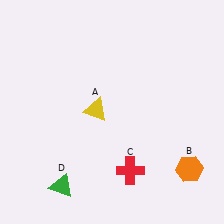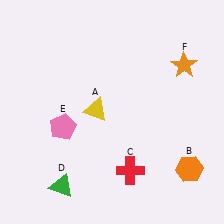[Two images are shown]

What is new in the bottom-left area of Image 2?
A pink pentagon (E) was added in the bottom-left area of Image 2.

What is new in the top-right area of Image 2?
An orange star (F) was added in the top-right area of Image 2.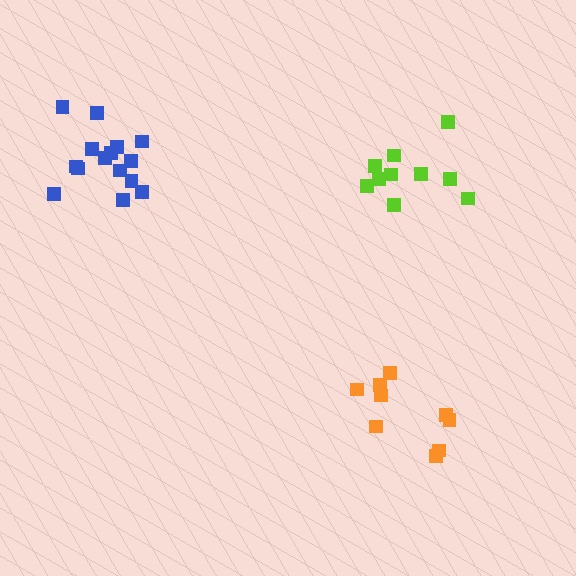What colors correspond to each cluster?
The clusters are colored: orange, blue, lime.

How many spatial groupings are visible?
There are 3 spatial groupings.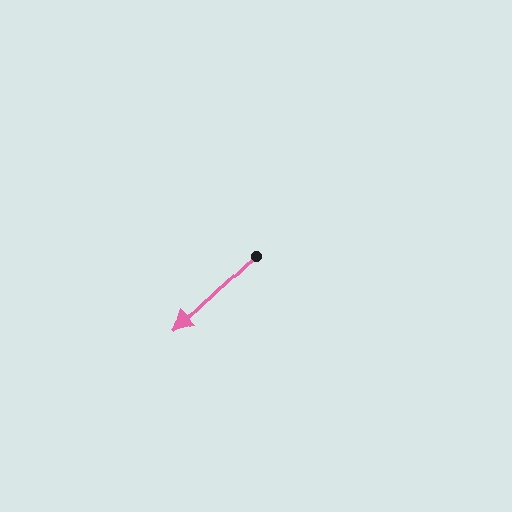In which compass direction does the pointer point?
Southwest.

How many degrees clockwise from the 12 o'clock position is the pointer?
Approximately 227 degrees.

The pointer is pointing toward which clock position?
Roughly 8 o'clock.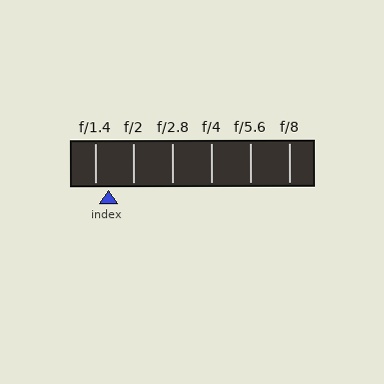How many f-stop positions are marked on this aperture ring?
There are 6 f-stop positions marked.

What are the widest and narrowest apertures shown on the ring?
The widest aperture shown is f/1.4 and the narrowest is f/8.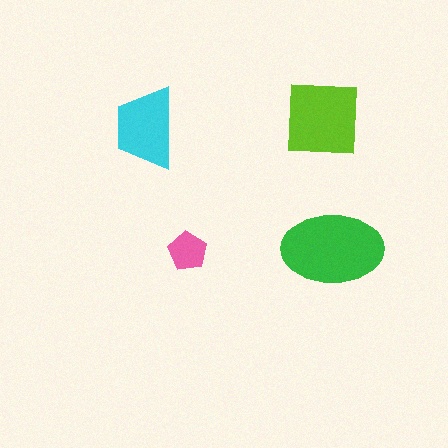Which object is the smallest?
The pink pentagon.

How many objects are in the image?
There are 4 objects in the image.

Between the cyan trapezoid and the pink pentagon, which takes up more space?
The cyan trapezoid.